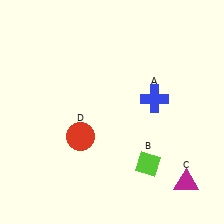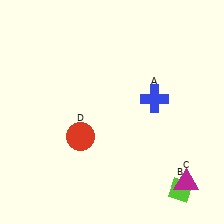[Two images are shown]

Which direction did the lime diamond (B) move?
The lime diamond (B) moved right.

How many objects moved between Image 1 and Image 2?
1 object moved between the two images.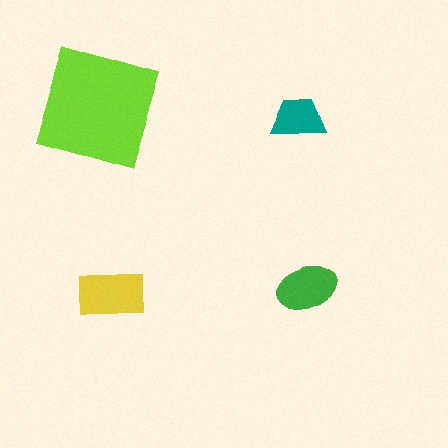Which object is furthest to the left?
The lime square is leftmost.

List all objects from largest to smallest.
The lime square, the yellow rectangle, the green ellipse, the teal trapezoid.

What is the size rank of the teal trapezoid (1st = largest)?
4th.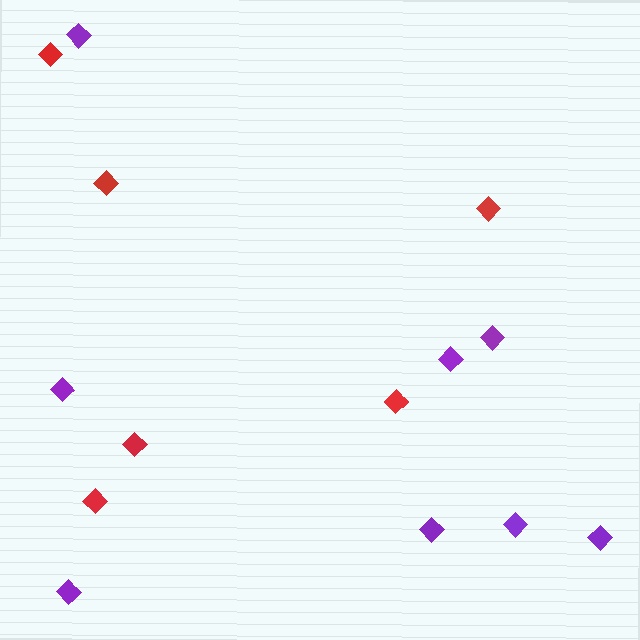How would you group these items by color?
There are 2 groups: one group of red diamonds (6) and one group of purple diamonds (8).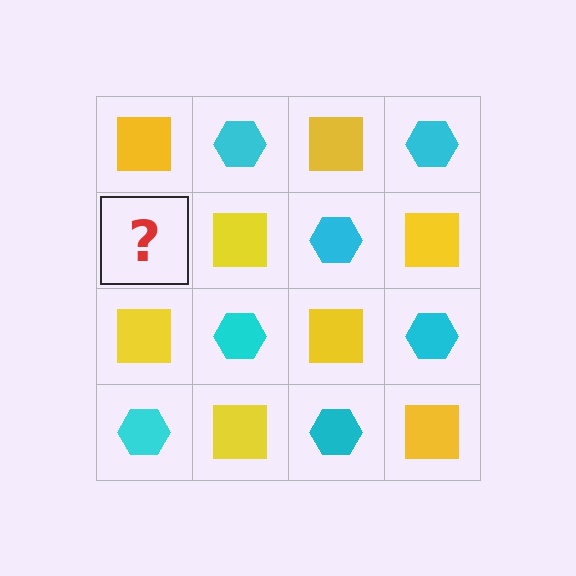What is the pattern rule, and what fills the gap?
The rule is that it alternates yellow square and cyan hexagon in a checkerboard pattern. The gap should be filled with a cyan hexagon.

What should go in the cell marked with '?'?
The missing cell should contain a cyan hexagon.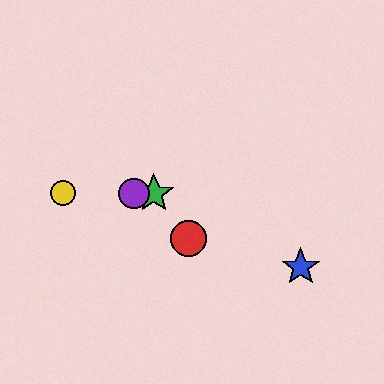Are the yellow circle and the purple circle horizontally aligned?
Yes, both are at y≈193.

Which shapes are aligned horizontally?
The green star, the yellow circle, the purple circle are aligned horizontally.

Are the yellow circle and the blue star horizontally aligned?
No, the yellow circle is at y≈193 and the blue star is at y≈267.